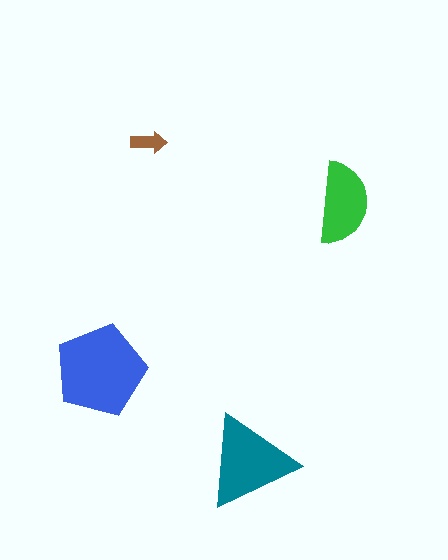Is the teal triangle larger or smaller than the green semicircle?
Larger.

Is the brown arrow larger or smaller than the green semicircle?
Smaller.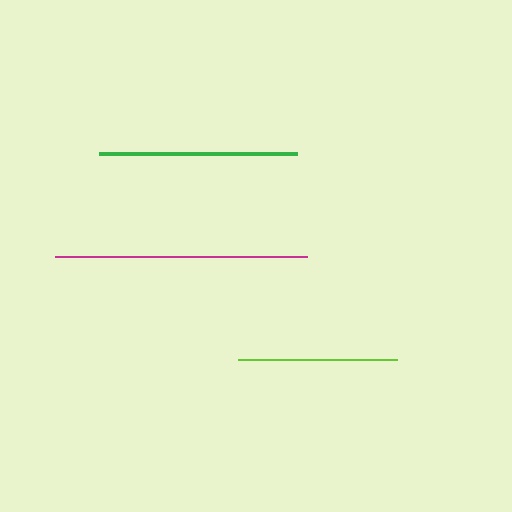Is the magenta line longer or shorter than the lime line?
The magenta line is longer than the lime line.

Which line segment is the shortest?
The lime line is the shortest at approximately 159 pixels.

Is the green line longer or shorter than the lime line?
The green line is longer than the lime line.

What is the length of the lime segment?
The lime segment is approximately 159 pixels long.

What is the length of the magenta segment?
The magenta segment is approximately 252 pixels long.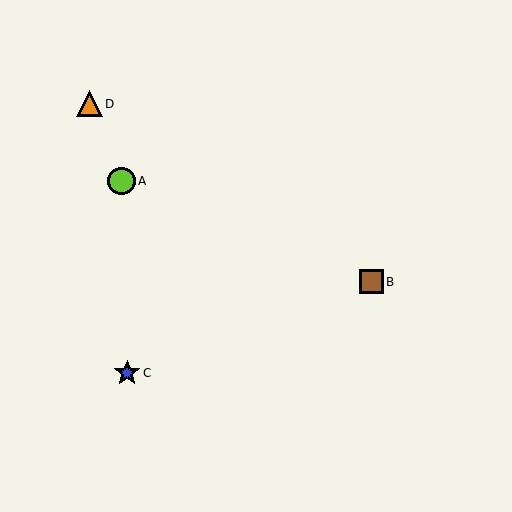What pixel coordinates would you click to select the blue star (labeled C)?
Click at (127, 373) to select the blue star C.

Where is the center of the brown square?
The center of the brown square is at (371, 282).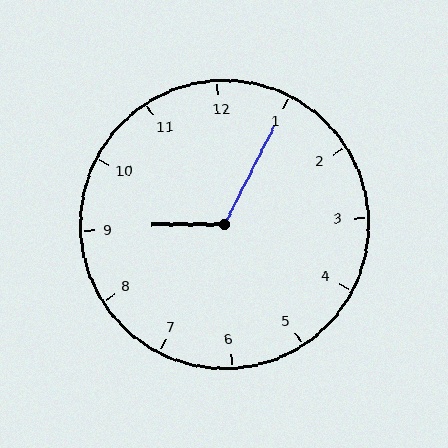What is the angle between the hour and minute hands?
Approximately 118 degrees.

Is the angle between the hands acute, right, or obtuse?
It is obtuse.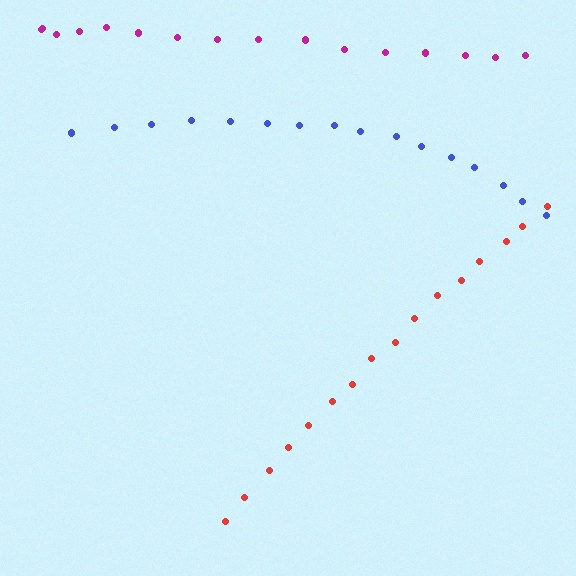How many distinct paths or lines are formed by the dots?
There are 3 distinct paths.